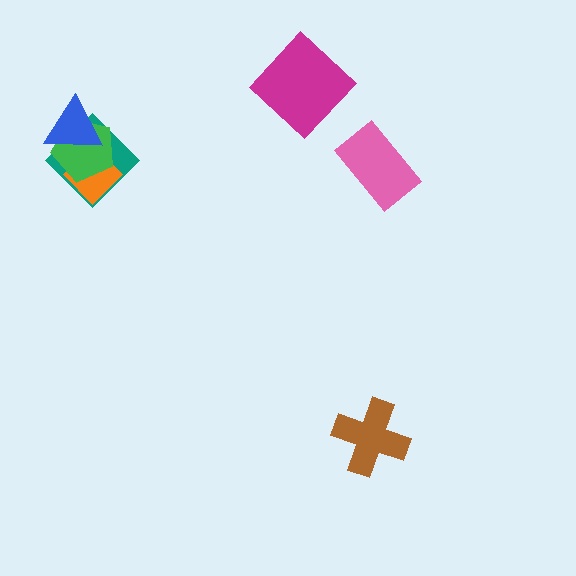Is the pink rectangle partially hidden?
No, no other shape covers it.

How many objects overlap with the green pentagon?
3 objects overlap with the green pentagon.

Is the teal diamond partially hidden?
Yes, it is partially covered by another shape.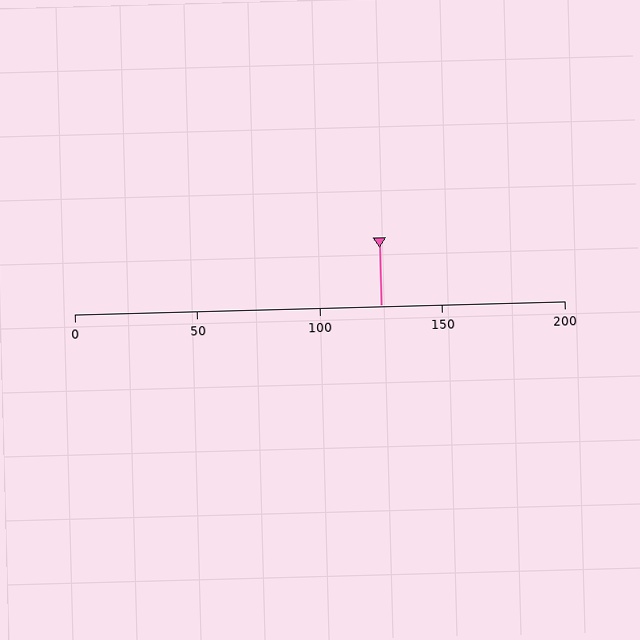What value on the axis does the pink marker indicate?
The marker indicates approximately 125.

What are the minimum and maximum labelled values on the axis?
The axis runs from 0 to 200.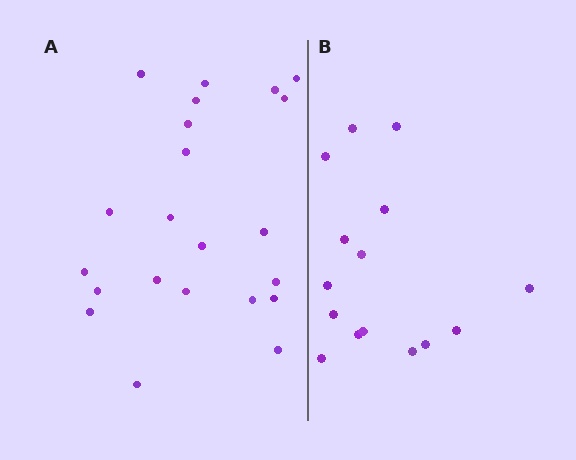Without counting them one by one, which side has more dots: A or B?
Region A (the left region) has more dots.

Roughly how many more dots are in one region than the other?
Region A has roughly 8 or so more dots than region B.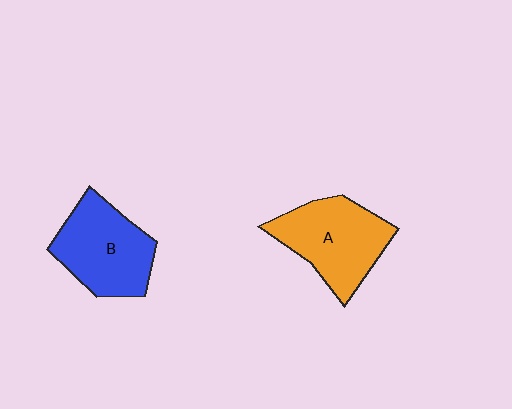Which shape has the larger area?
Shape A (orange).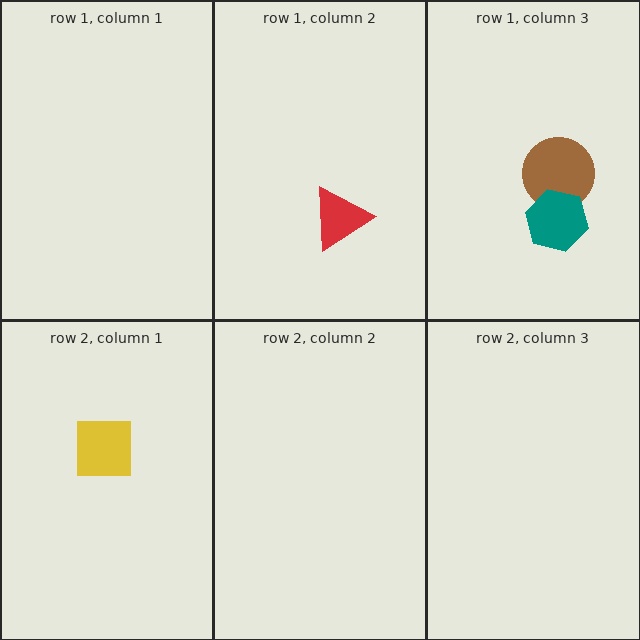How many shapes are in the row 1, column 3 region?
2.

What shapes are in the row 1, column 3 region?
The brown circle, the teal hexagon.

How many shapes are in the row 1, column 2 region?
1.